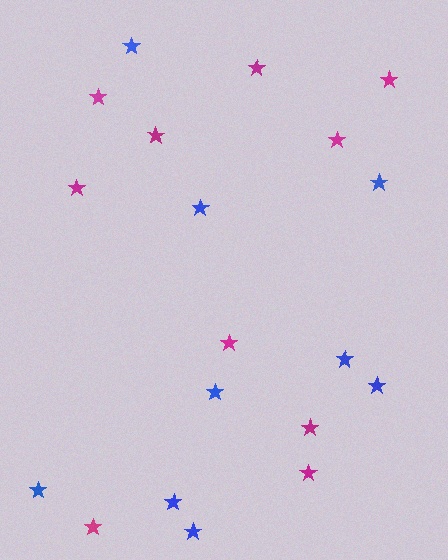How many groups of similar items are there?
There are 2 groups: one group of blue stars (9) and one group of magenta stars (10).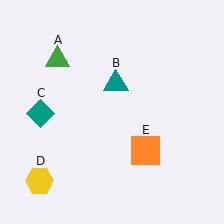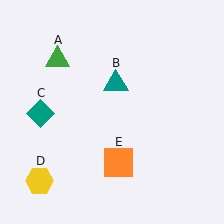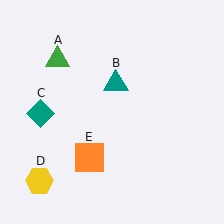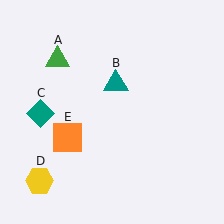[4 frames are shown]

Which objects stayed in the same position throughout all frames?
Green triangle (object A) and teal triangle (object B) and teal diamond (object C) and yellow hexagon (object D) remained stationary.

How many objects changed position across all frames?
1 object changed position: orange square (object E).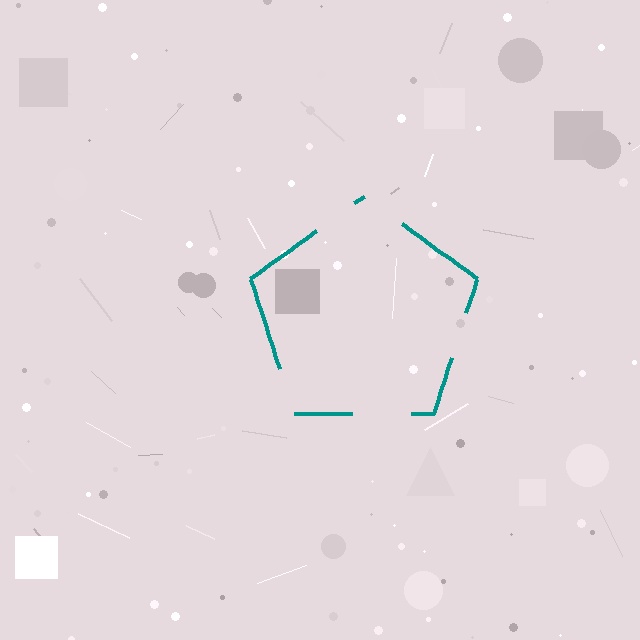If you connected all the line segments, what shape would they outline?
They would outline a pentagon.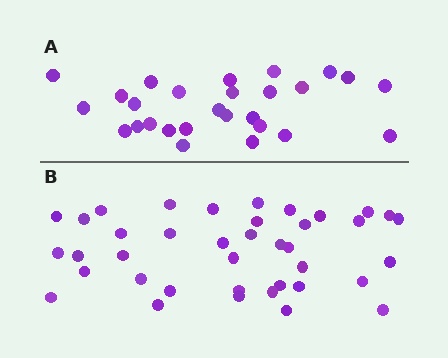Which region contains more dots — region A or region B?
Region B (the bottom region) has more dots.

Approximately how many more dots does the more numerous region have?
Region B has roughly 12 or so more dots than region A.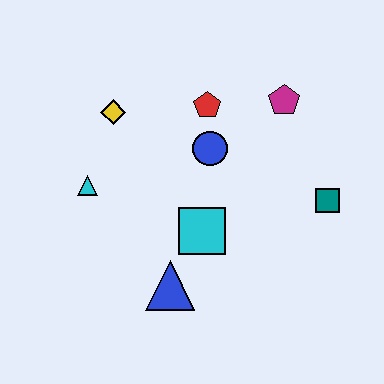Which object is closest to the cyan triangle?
The yellow diamond is closest to the cyan triangle.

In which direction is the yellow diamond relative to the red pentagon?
The yellow diamond is to the left of the red pentagon.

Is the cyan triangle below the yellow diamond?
Yes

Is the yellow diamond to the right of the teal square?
No